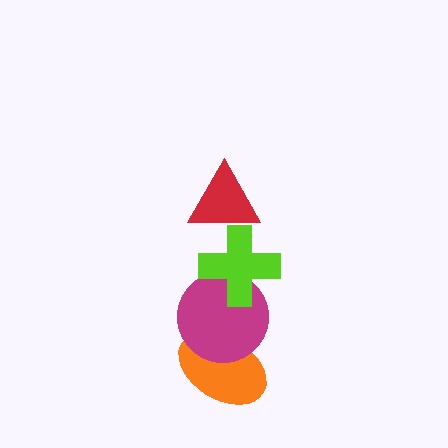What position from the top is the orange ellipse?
The orange ellipse is 4th from the top.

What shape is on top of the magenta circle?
The lime cross is on top of the magenta circle.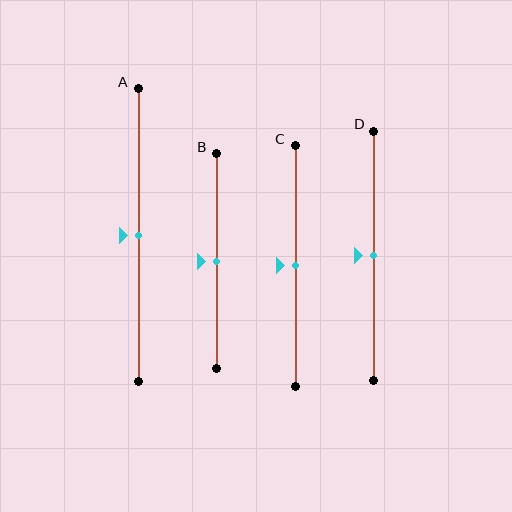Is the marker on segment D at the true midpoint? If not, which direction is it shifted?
Yes, the marker on segment D is at the true midpoint.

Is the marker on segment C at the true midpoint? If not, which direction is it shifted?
Yes, the marker on segment C is at the true midpoint.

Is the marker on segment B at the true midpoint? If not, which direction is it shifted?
Yes, the marker on segment B is at the true midpoint.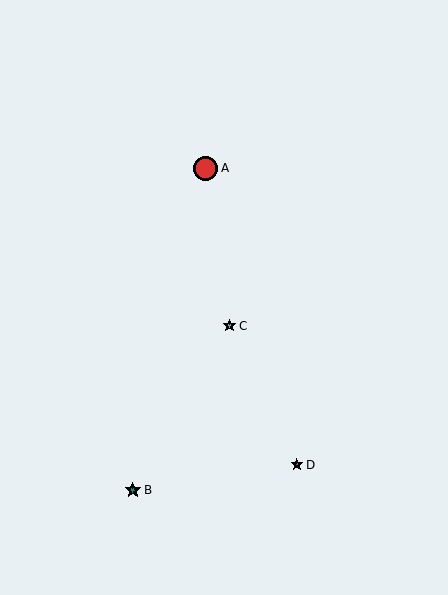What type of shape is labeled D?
Shape D is a purple star.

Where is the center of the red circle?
The center of the red circle is at (206, 168).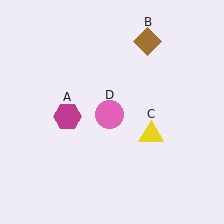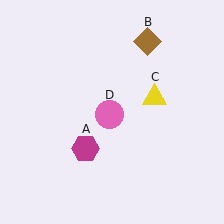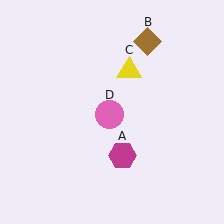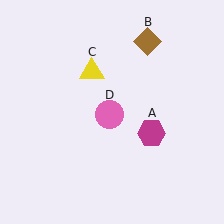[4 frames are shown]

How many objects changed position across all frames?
2 objects changed position: magenta hexagon (object A), yellow triangle (object C).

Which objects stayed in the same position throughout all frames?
Brown diamond (object B) and pink circle (object D) remained stationary.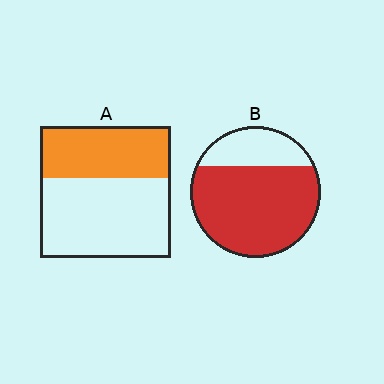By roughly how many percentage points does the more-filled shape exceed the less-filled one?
By roughly 35 percentage points (B over A).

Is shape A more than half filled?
No.